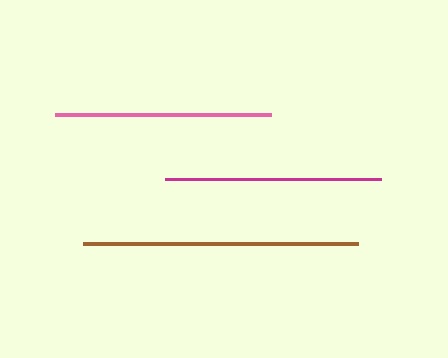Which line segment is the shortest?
The magenta line is the shortest at approximately 216 pixels.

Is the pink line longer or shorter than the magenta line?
The pink line is longer than the magenta line.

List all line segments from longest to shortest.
From longest to shortest: brown, pink, magenta.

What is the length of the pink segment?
The pink segment is approximately 216 pixels long.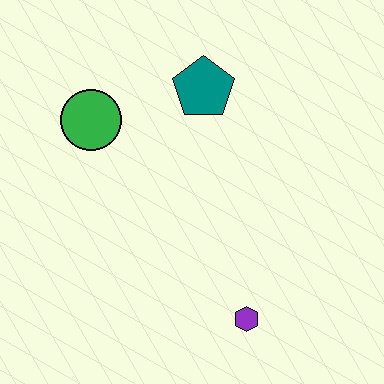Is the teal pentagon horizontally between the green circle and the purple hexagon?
Yes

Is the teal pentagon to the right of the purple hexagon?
No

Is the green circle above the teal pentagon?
No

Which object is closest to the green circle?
The teal pentagon is closest to the green circle.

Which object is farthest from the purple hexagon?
The green circle is farthest from the purple hexagon.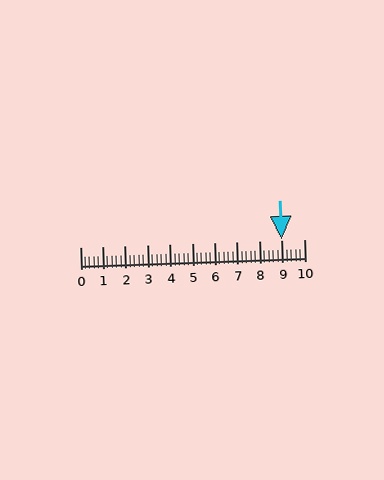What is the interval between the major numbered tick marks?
The major tick marks are spaced 1 units apart.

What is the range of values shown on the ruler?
The ruler shows values from 0 to 10.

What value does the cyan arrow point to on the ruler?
The cyan arrow points to approximately 9.0.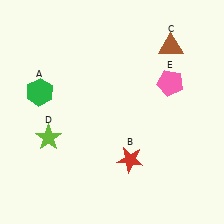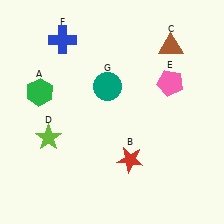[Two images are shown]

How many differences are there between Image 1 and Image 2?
There are 2 differences between the two images.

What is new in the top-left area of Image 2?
A teal circle (G) was added in the top-left area of Image 2.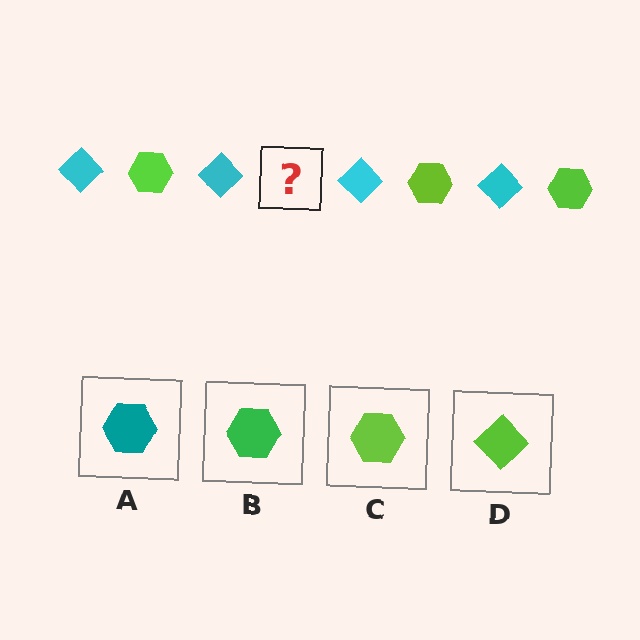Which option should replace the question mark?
Option C.